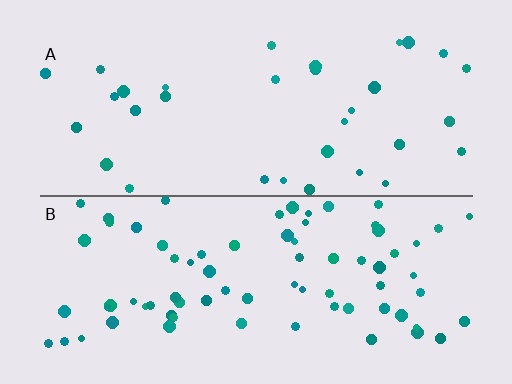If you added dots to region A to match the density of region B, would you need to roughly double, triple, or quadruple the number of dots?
Approximately double.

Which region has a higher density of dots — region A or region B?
B (the bottom).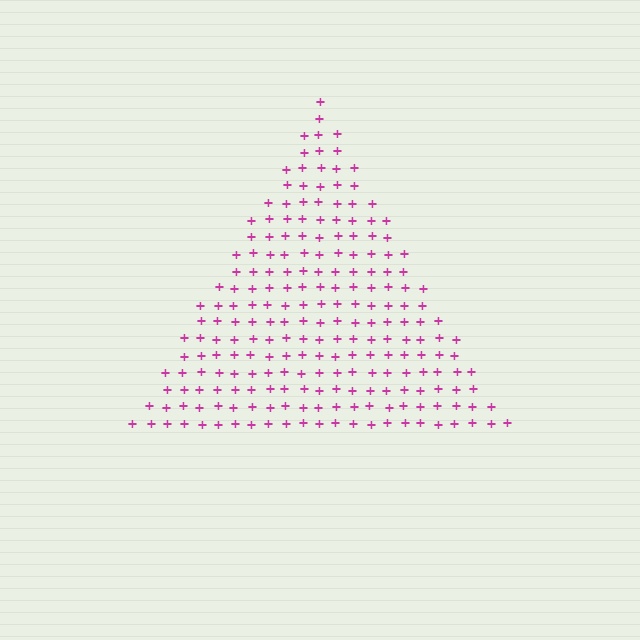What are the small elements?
The small elements are plus signs.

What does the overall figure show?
The overall figure shows a triangle.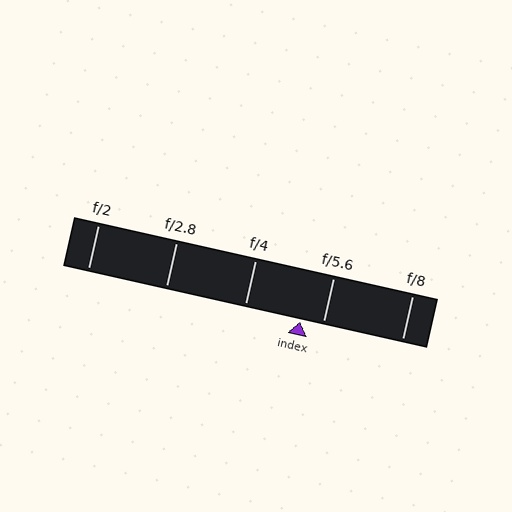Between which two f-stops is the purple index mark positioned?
The index mark is between f/4 and f/5.6.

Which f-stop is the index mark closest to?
The index mark is closest to f/5.6.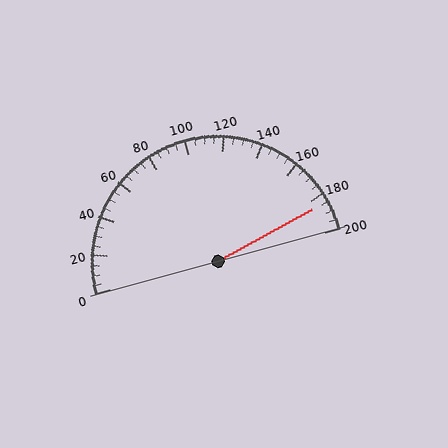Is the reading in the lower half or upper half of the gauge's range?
The reading is in the upper half of the range (0 to 200).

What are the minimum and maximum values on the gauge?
The gauge ranges from 0 to 200.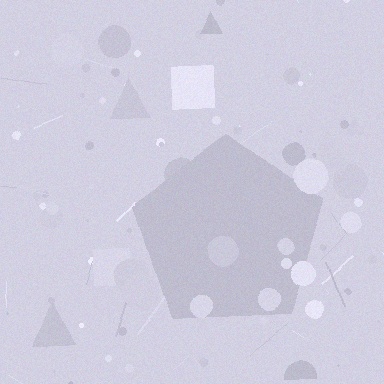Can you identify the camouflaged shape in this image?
The camouflaged shape is a pentagon.